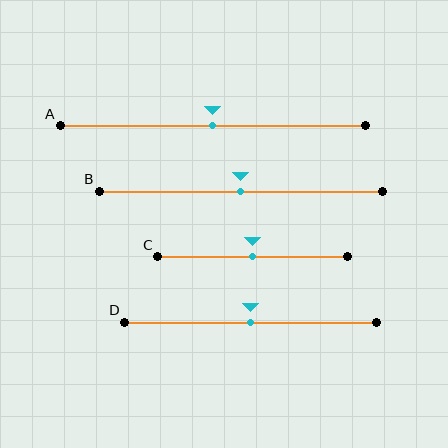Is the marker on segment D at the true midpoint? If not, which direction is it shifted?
Yes, the marker on segment D is at the true midpoint.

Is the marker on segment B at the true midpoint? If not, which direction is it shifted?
Yes, the marker on segment B is at the true midpoint.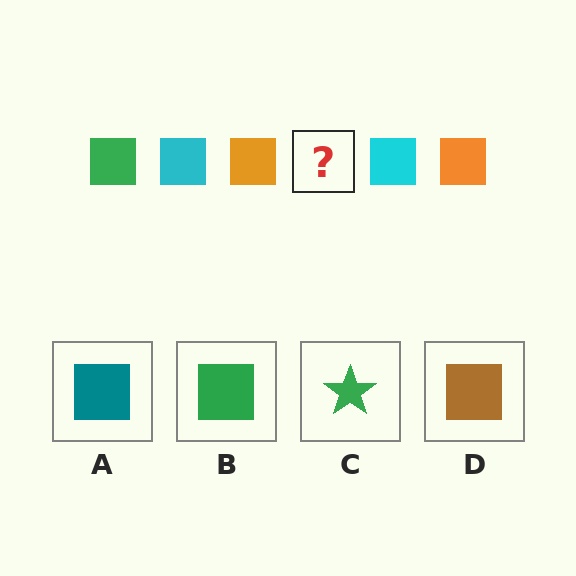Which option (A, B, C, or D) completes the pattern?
B.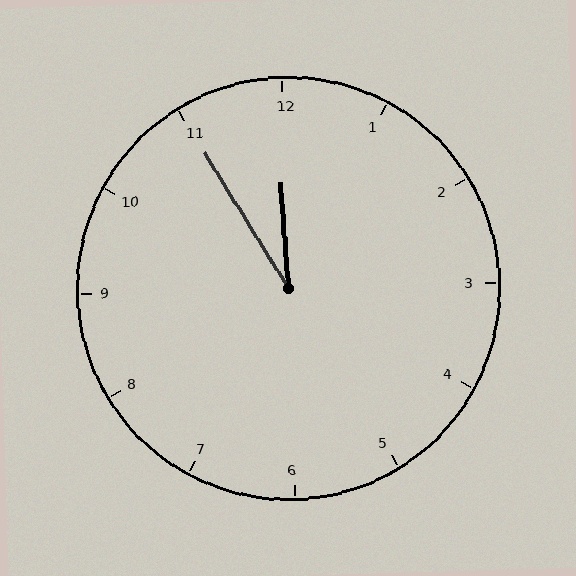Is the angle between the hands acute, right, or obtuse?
It is acute.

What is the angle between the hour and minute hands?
Approximately 28 degrees.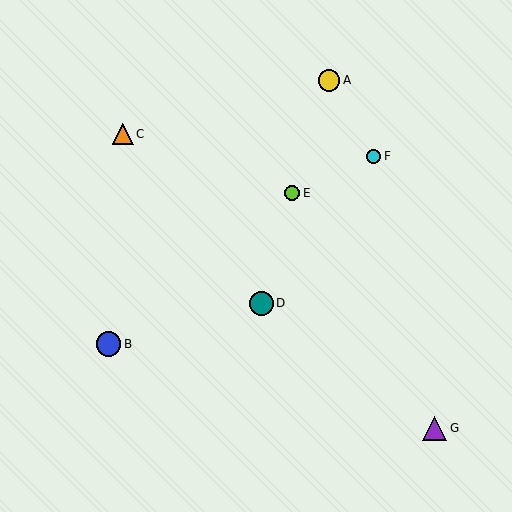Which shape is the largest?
The blue circle (labeled B) is the largest.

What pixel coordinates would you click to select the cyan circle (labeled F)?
Click at (374, 156) to select the cyan circle F.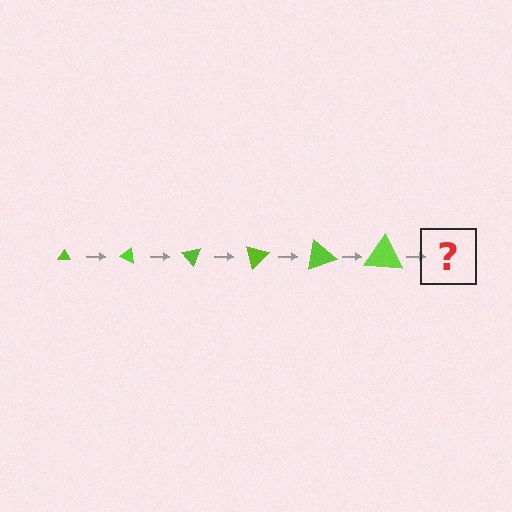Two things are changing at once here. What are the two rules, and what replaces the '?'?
The two rules are that the triangle grows larger each step and it rotates 25 degrees each step. The '?' should be a triangle, larger than the previous one and rotated 150 degrees from the start.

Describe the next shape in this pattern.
It should be a triangle, larger than the previous one and rotated 150 degrees from the start.